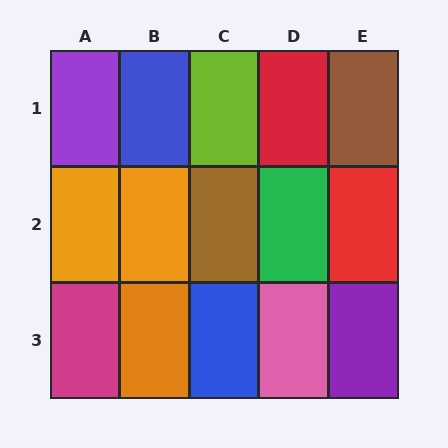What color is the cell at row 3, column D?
Pink.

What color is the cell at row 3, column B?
Orange.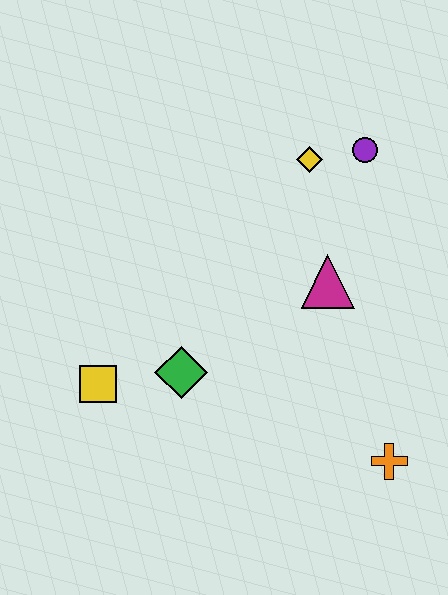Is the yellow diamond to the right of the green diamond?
Yes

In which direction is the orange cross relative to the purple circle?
The orange cross is below the purple circle.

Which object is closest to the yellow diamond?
The purple circle is closest to the yellow diamond.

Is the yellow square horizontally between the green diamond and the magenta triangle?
No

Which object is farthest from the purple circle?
The yellow square is farthest from the purple circle.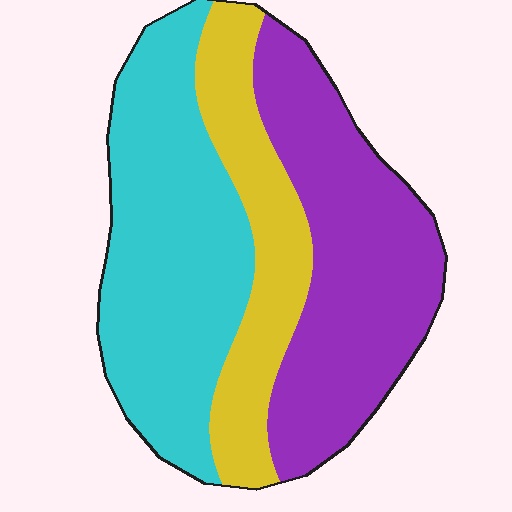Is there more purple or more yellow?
Purple.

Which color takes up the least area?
Yellow, at roughly 20%.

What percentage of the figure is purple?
Purple covers 38% of the figure.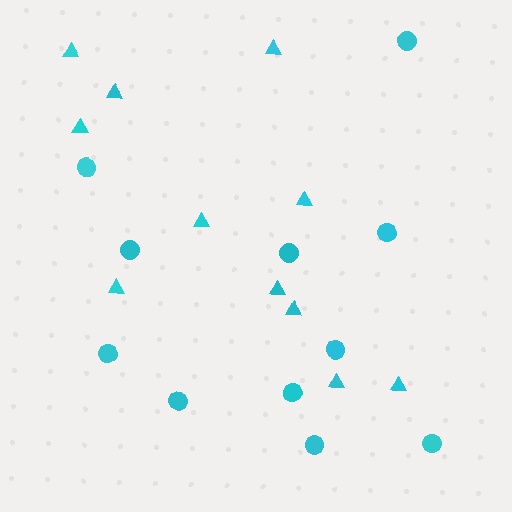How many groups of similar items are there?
There are 2 groups: one group of circles (11) and one group of triangles (11).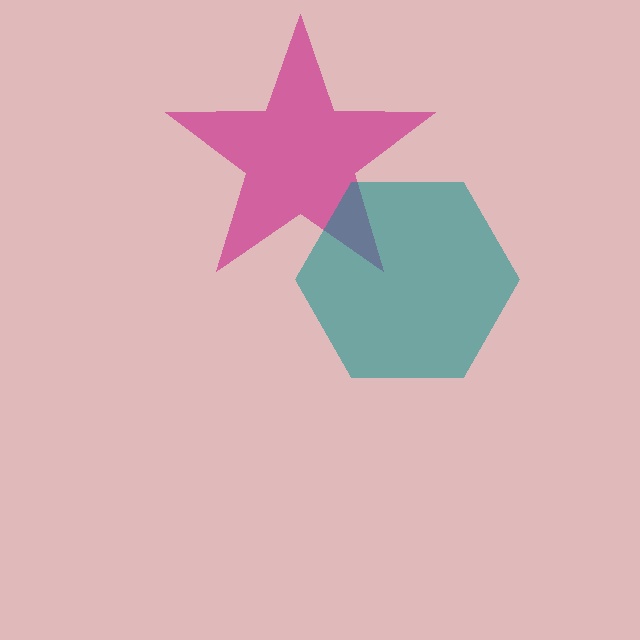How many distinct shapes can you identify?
There are 2 distinct shapes: a magenta star, a teal hexagon.